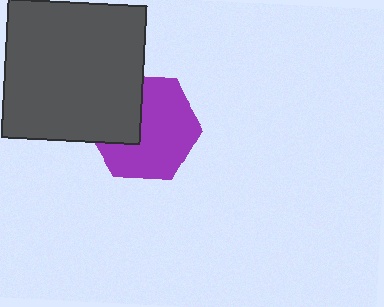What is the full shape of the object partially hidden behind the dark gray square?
The partially hidden object is a purple hexagon.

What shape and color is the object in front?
The object in front is a dark gray square.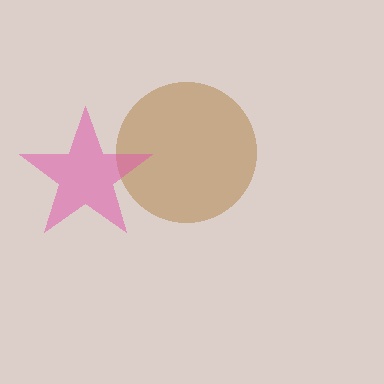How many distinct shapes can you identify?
There are 2 distinct shapes: a brown circle, a pink star.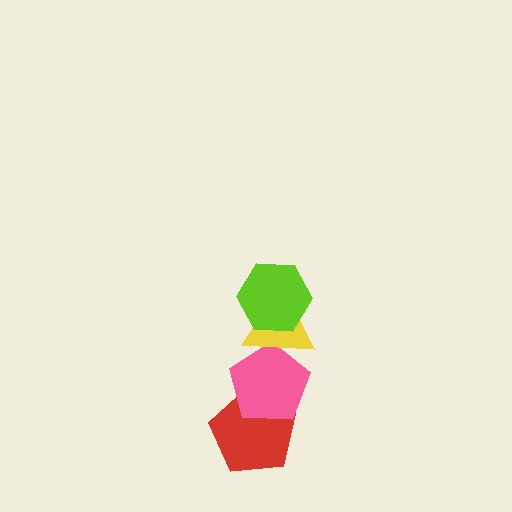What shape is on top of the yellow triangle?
The lime hexagon is on top of the yellow triangle.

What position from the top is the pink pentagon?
The pink pentagon is 3rd from the top.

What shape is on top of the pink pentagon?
The yellow triangle is on top of the pink pentagon.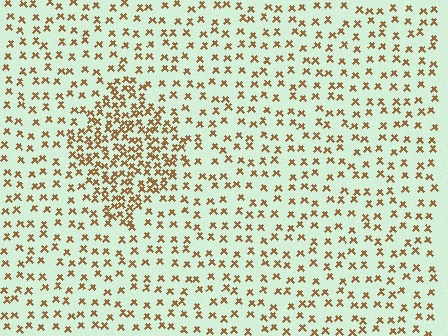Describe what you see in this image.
The image contains small brown elements arranged at two different densities. A diamond-shaped region is visible where the elements are more densely packed than the surrounding area.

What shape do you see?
I see a diamond.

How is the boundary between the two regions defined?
The boundary is defined by a change in element density (approximately 2.3x ratio). All elements are the same color, size, and shape.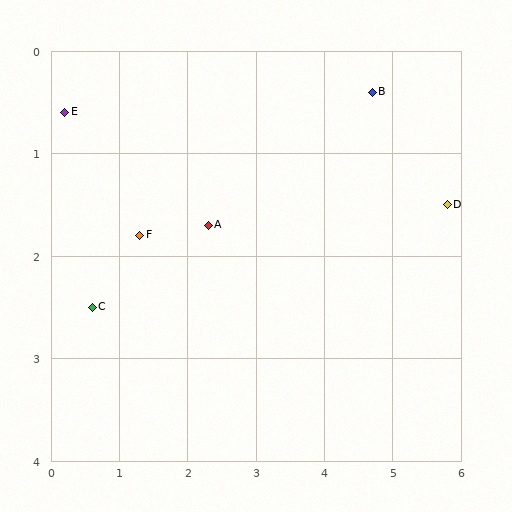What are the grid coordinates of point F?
Point F is at approximately (1.3, 1.8).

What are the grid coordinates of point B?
Point B is at approximately (4.7, 0.4).